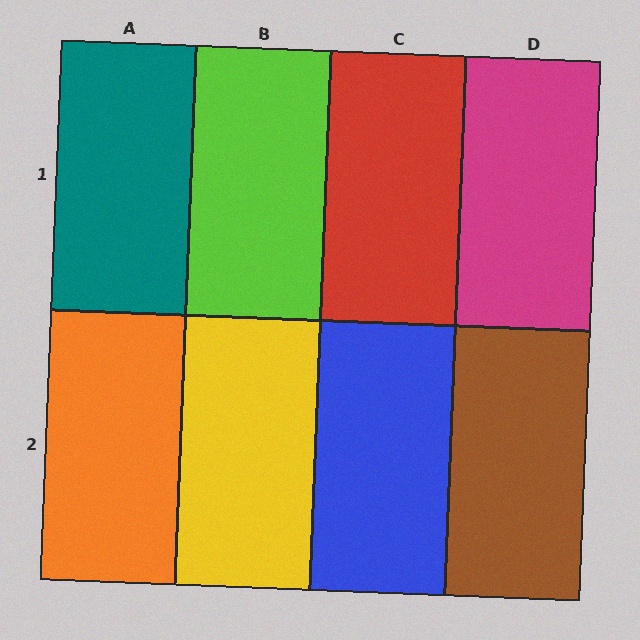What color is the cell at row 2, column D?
Brown.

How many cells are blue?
1 cell is blue.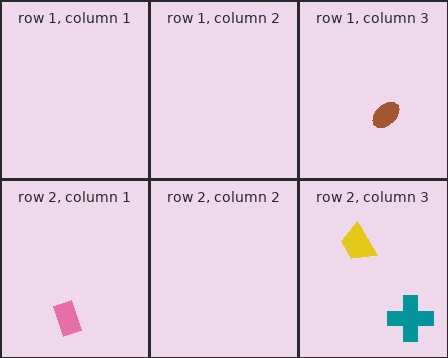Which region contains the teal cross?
The row 2, column 3 region.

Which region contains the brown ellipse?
The row 1, column 3 region.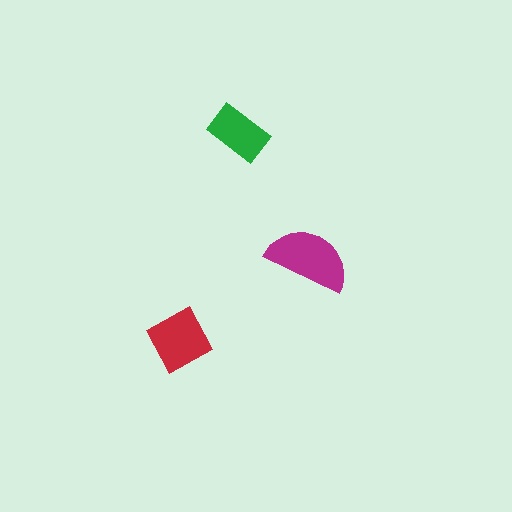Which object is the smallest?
The green rectangle.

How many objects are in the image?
There are 3 objects in the image.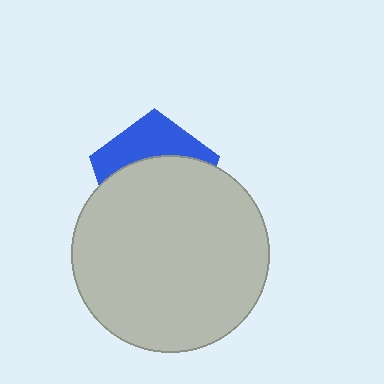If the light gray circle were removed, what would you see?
You would see the complete blue pentagon.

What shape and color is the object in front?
The object in front is a light gray circle.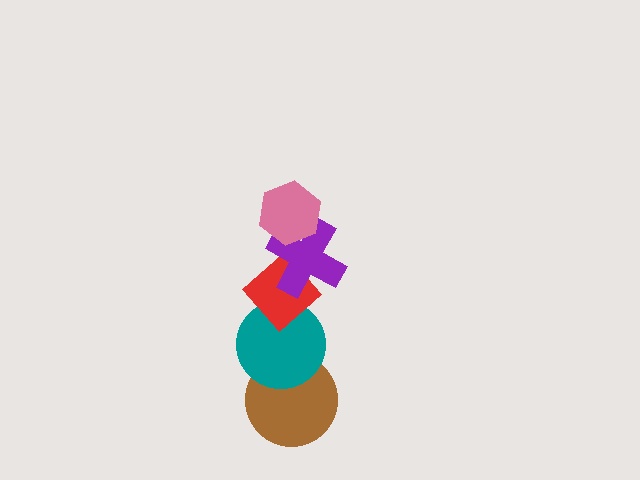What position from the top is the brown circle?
The brown circle is 5th from the top.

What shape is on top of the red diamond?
The purple cross is on top of the red diamond.